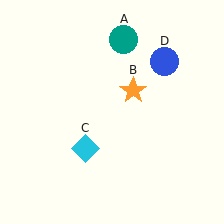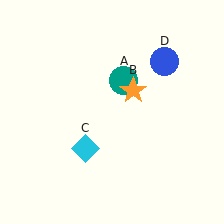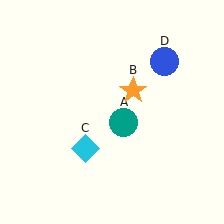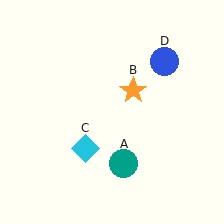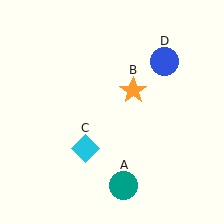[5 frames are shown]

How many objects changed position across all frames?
1 object changed position: teal circle (object A).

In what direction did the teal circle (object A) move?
The teal circle (object A) moved down.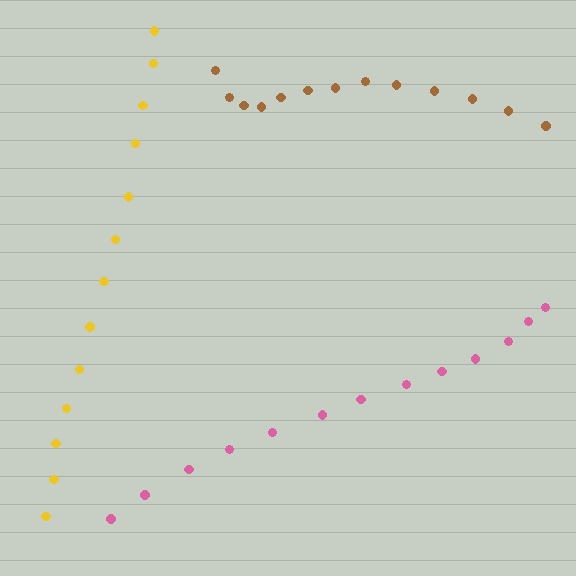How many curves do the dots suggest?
There are 3 distinct paths.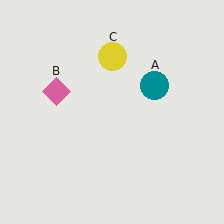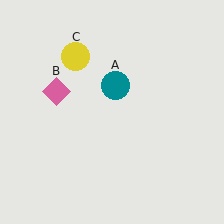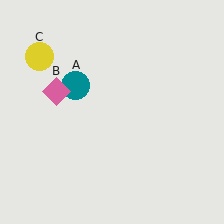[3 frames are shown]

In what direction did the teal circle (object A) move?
The teal circle (object A) moved left.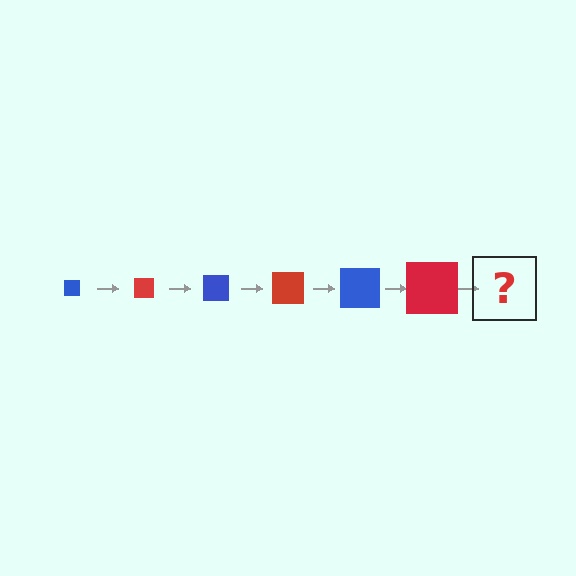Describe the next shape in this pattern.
It should be a blue square, larger than the previous one.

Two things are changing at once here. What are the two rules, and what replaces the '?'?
The two rules are that the square grows larger each step and the color cycles through blue and red. The '?' should be a blue square, larger than the previous one.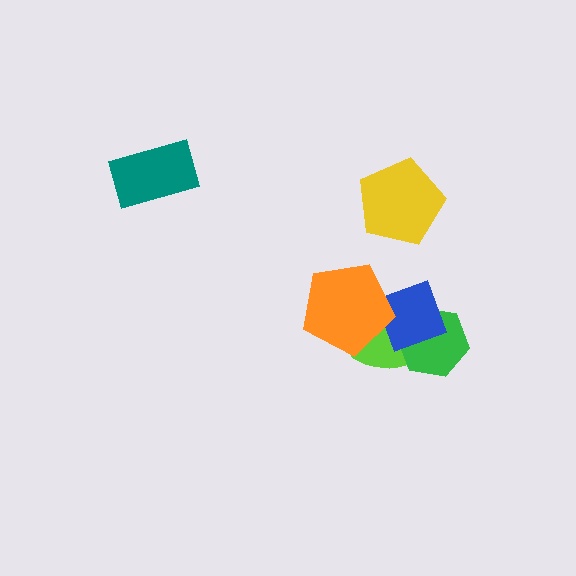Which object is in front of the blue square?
The orange pentagon is in front of the blue square.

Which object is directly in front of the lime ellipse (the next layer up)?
The green hexagon is directly in front of the lime ellipse.